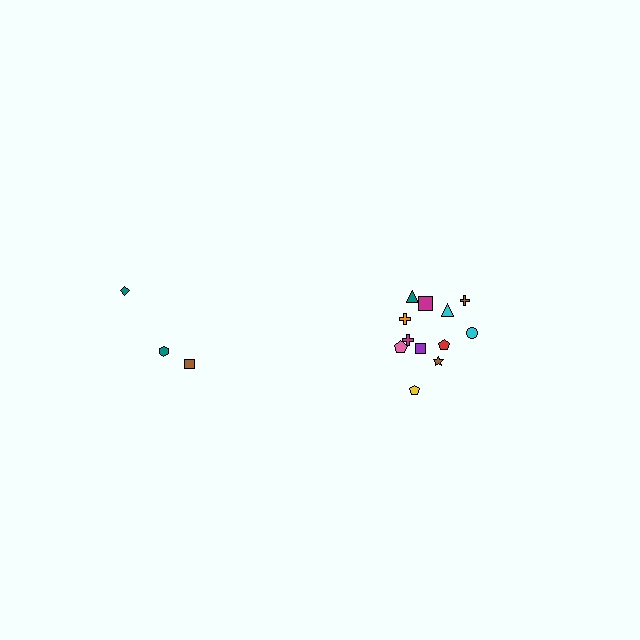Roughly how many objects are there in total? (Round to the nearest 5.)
Roughly 15 objects in total.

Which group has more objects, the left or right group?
The right group.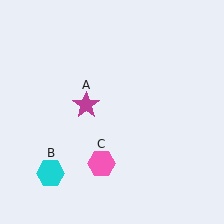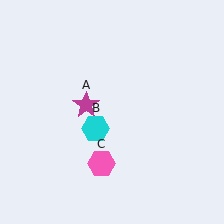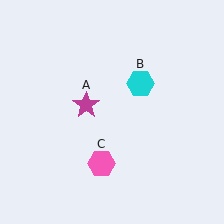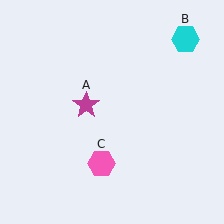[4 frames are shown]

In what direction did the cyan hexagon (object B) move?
The cyan hexagon (object B) moved up and to the right.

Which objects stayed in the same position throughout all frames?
Magenta star (object A) and pink hexagon (object C) remained stationary.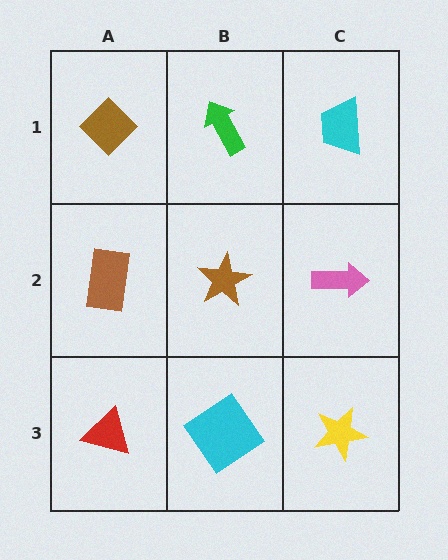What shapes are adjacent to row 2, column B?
A green arrow (row 1, column B), a cyan diamond (row 3, column B), a brown rectangle (row 2, column A), a pink arrow (row 2, column C).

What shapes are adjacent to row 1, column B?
A brown star (row 2, column B), a brown diamond (row 1, column A), a cyan trapezoid (row 1, column C).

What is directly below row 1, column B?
A brown star.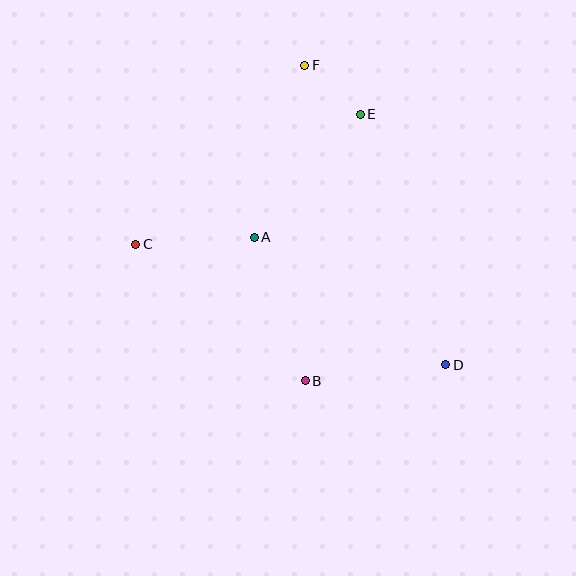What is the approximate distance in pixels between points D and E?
The distance between D and E is approximately 265 pixels.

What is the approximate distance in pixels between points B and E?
The distance between B and E is approximately 272 pixels.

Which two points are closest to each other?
Points E and F are closest to each other.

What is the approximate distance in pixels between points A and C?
The distance between A and C is approximately 119 pixels.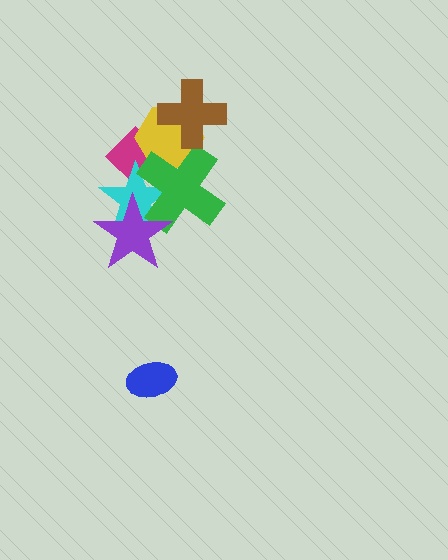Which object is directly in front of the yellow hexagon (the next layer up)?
The green cross is directly in front of the yellow hexagon.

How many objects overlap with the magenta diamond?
3 objects overlap with the magenta diamond.